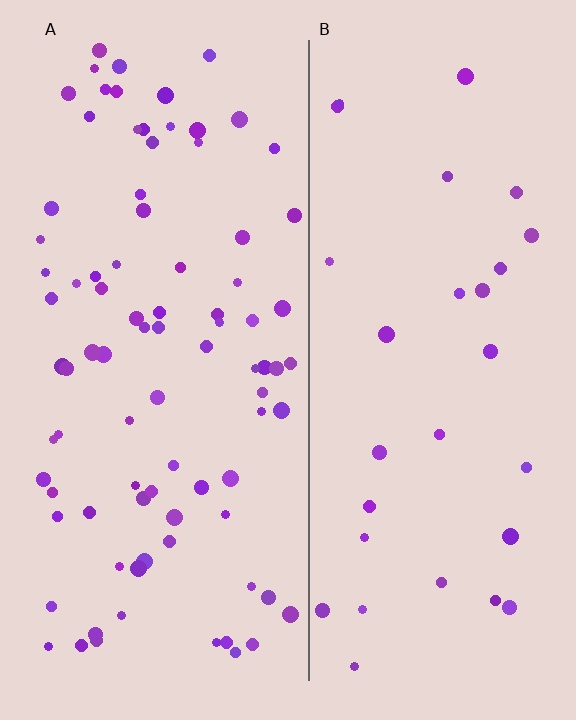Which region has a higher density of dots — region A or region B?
A (the left).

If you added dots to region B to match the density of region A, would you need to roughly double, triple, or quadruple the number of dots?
Approximately triple.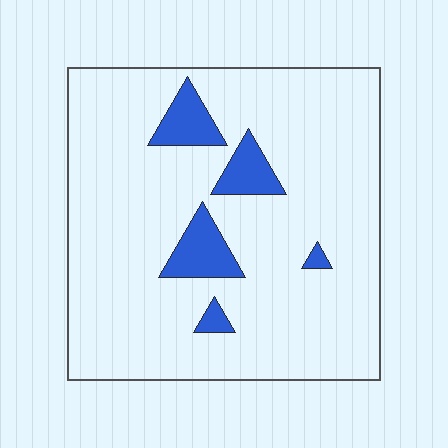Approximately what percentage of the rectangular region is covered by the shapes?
Approximately 10%.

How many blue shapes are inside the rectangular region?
5.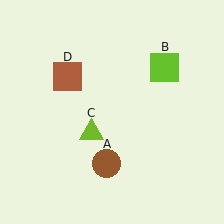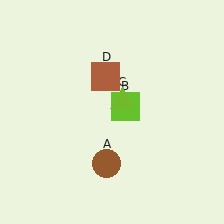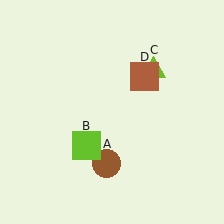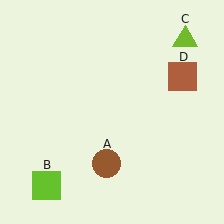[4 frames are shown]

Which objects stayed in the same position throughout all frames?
Brown circle (object A) remained stationary.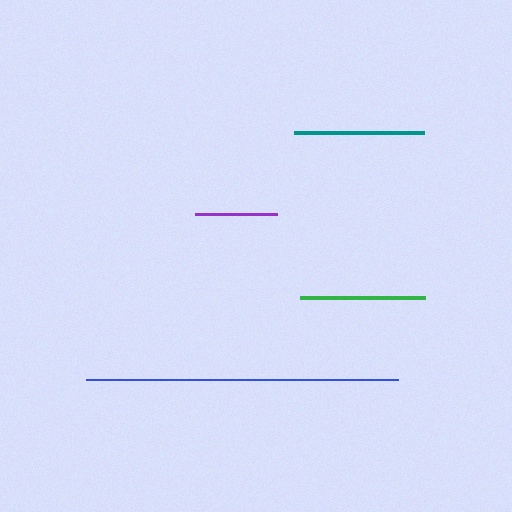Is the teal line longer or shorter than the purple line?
The teal line is longer than the purple line.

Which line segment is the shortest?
The purple line is the shortest at approximately 82 pixels.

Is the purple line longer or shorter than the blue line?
The blue line is longer than the purple line.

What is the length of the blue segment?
The blue segment is approximately 312 pixels long.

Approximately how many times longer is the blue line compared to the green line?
The blue line is approximately 2.5 times the length of the green line.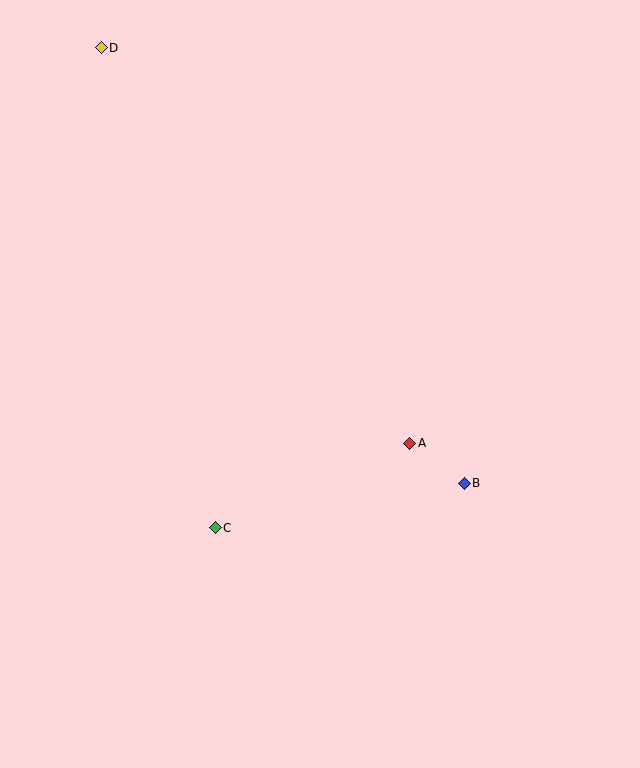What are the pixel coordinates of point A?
Point A is at (410, 443).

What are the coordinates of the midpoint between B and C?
The midpoint between B and C is at (340, 505).